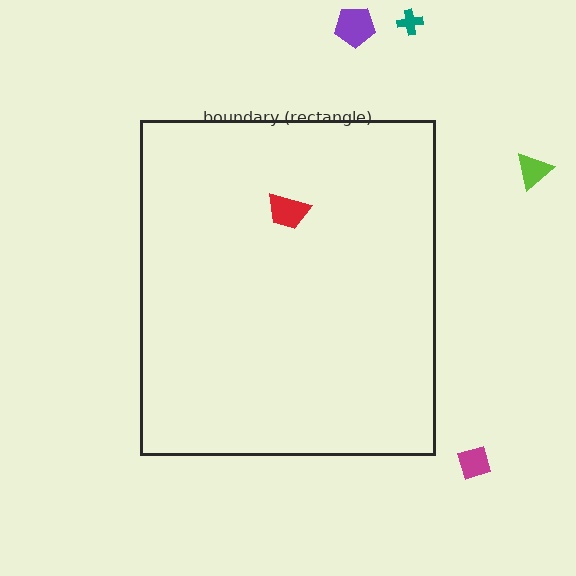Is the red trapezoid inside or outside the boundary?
Inside.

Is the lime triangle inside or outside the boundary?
Outside.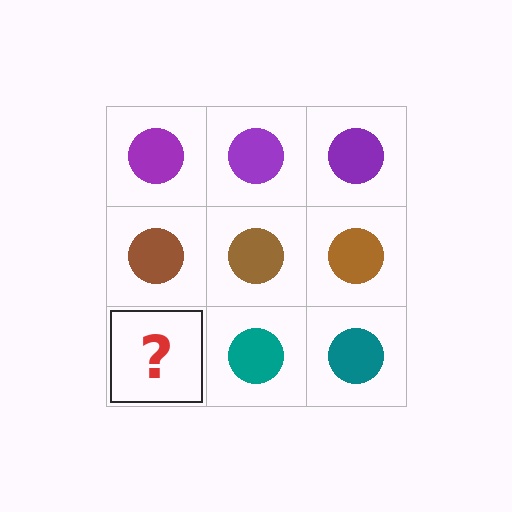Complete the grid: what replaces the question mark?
The question mark should be replaced with a teal circle.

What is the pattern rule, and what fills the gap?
The rule is that each row has a consistent color. The gap should be filled with a teal circle.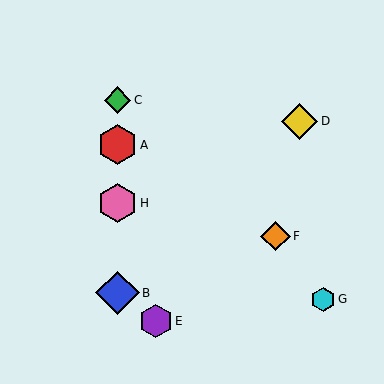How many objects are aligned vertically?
4 objects (A, B, C, H) are aligned vertically.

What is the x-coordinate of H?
Object H is at x≈117.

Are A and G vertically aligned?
No, A is at x≈117 and G is at x≈323.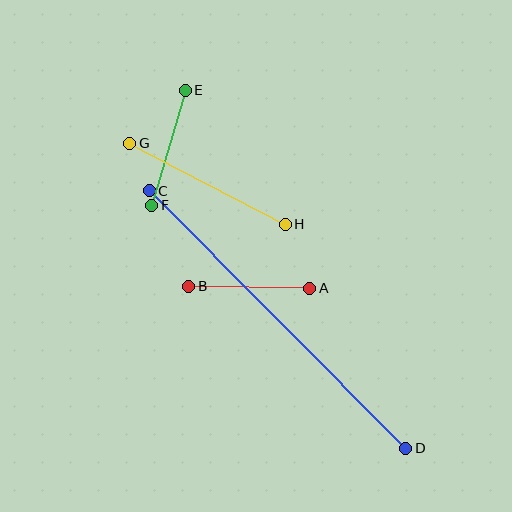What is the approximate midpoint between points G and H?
The midpoint is at approximately (208, 184) pixels.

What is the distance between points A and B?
The distance is approximately 121 pixels.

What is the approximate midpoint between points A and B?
The midpoint is at approximately (249, 287) pixels.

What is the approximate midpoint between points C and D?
The midpoint is at approximately (277, 319) pixels.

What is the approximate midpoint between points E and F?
The midpoint is at approximately (168, 148) pixels.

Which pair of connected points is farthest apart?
Points C and D are farthest apart.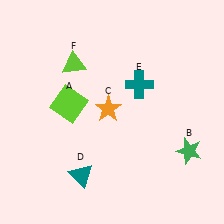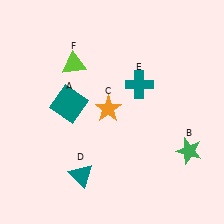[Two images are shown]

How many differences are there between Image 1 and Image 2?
There is 1 difference between the two images.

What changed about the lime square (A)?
In Image 1, A is lime. In Image 2, it changed to teal.